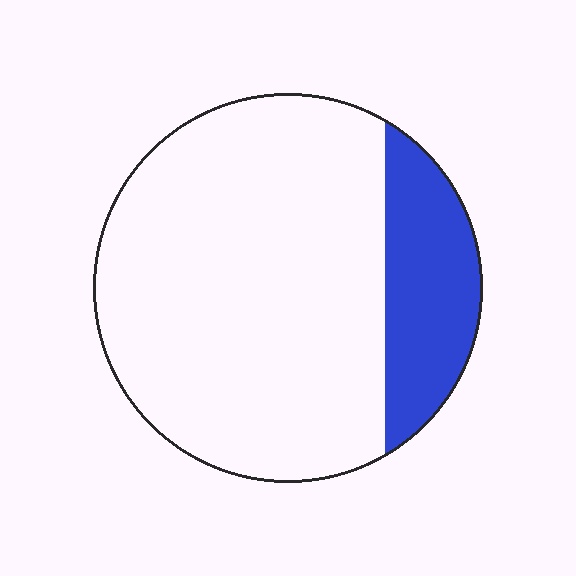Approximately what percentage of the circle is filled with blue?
Approximately 20%.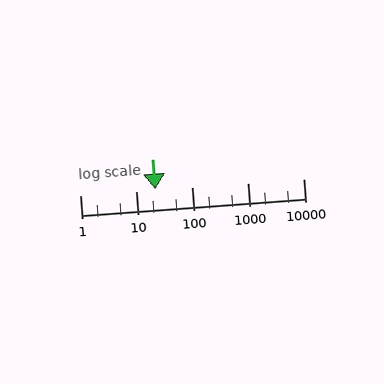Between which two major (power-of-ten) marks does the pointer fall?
The pointer is between 10 and 100.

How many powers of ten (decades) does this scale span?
The scale spans 4 decades, from 1 to 10000.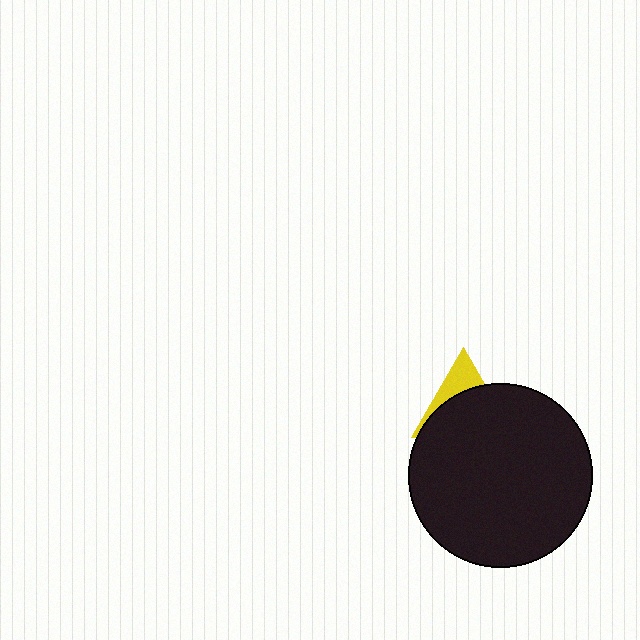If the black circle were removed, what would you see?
You would see the complete yellow triangle.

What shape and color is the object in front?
The object in front is a black circle.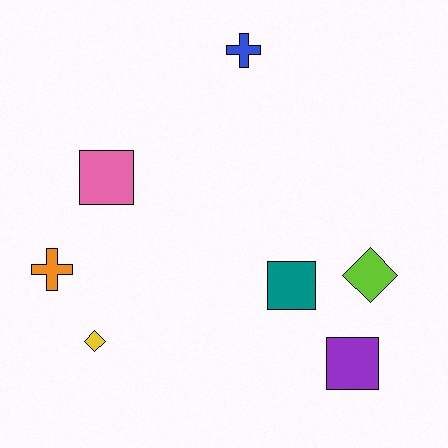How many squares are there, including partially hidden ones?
There are 3 squares.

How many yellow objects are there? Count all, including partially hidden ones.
There is 1 yellow object.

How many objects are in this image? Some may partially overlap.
There are 7 objects.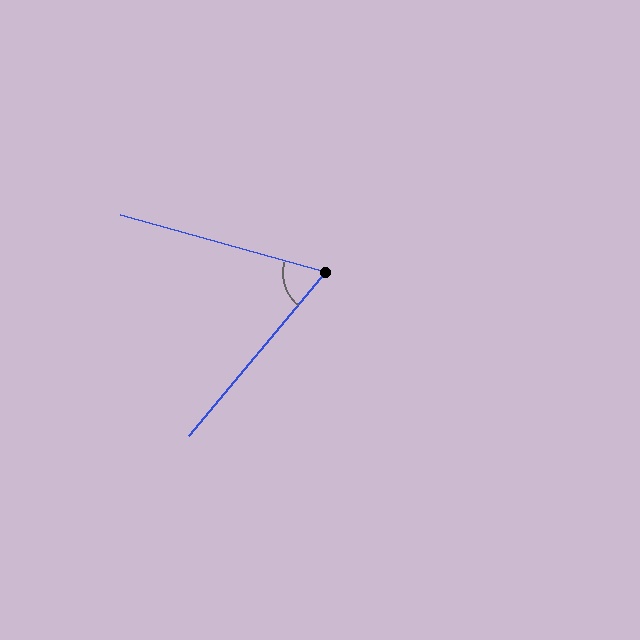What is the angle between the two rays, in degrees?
Approximately 66 degrees.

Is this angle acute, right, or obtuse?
It is acute.